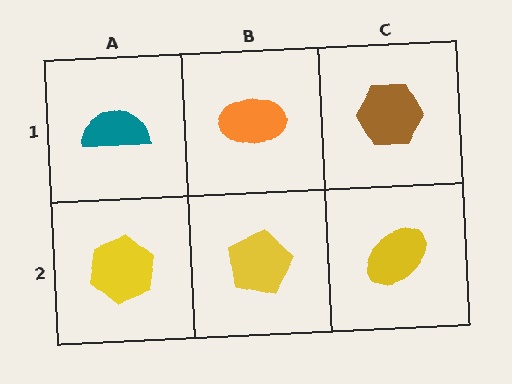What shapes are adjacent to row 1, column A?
A yellow hexagon (row 2, column A), an orange ellipse (row 1, column B).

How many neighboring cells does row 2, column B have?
3.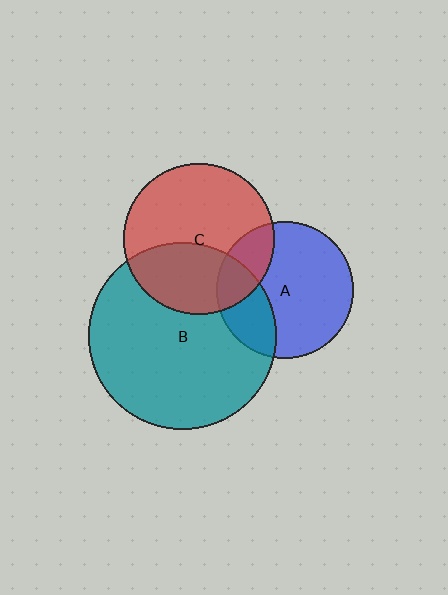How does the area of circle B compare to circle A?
Approximately 1.9 times.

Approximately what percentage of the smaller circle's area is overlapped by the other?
Approximately 20%.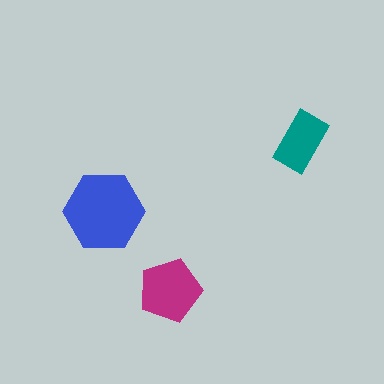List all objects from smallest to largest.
The teal rectangle, the magenta pentagon, the blue hexagon.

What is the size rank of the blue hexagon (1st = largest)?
1st.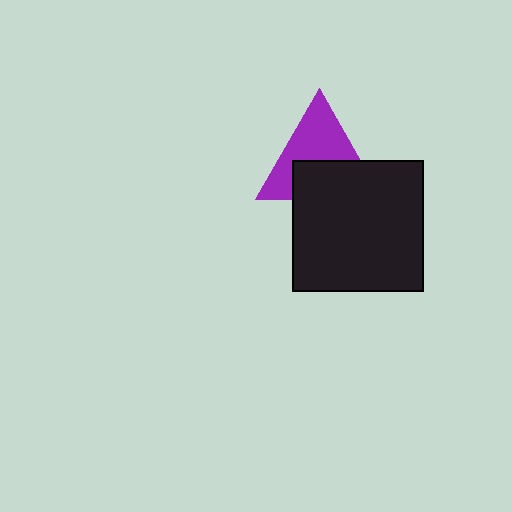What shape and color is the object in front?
The object in front is a black rectangle.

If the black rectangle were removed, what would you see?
You would see the complete purple triangle.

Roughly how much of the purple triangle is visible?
About half of it is visible (roughly 55%).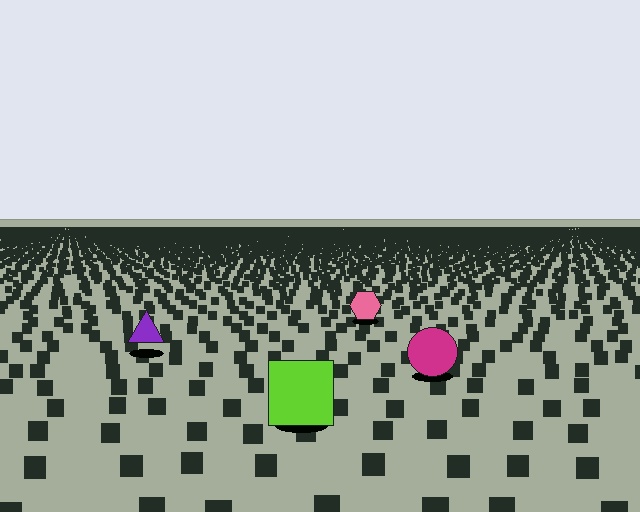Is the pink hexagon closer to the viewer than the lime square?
No. The lime square is closer — you can tell from the texture gradient: the ground texture is coarser near it.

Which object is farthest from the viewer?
The pink hexagon is farthest from the viewer. It appears smaller and the ground texture around it is denser.